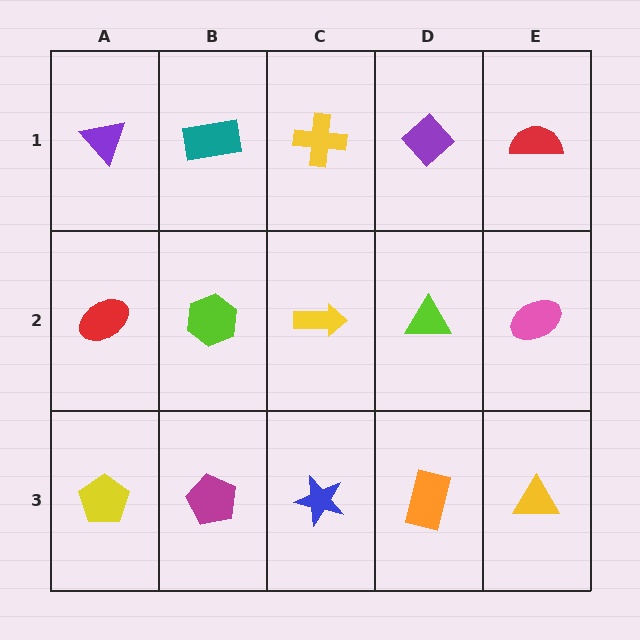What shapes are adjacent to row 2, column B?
A teal rectangle (row 1, column B), a magenta pentagon (row 3, column B), a red ellipse (row 2, column A), a yellow arrow (row 2, column C).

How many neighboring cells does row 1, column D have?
3.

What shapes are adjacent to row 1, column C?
A yellow arrow (row 2, column C), a teal rectangle (row 1, column B), a purple diamond (row 1, column D).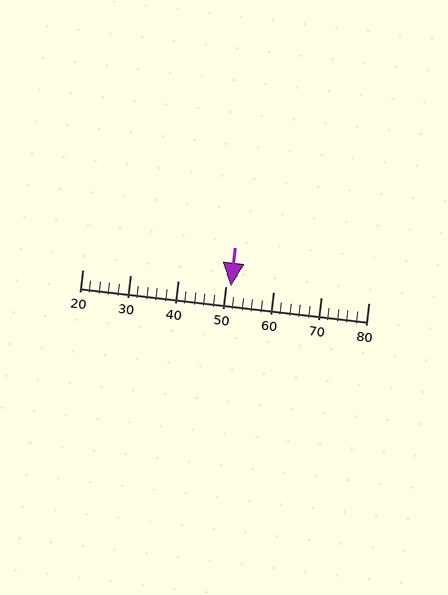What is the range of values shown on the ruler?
The ruler shows values from 20 to 80.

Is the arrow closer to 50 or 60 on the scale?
The arrow is closer to 50.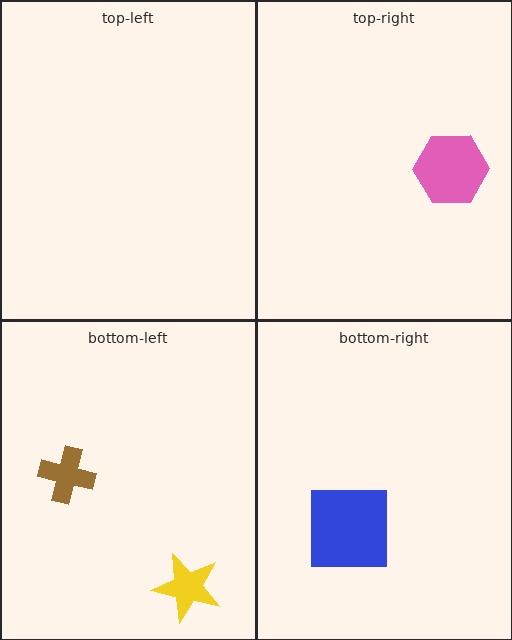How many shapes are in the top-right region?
1.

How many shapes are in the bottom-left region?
2.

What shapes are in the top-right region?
The pink hexagon.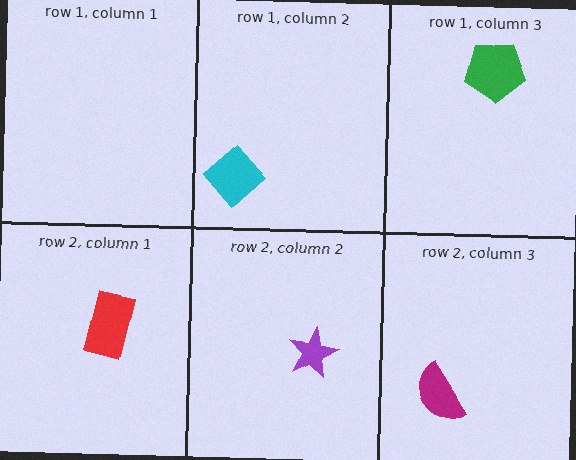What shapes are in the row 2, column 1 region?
The red rectangle.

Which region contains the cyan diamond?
The row 1, column 2 region.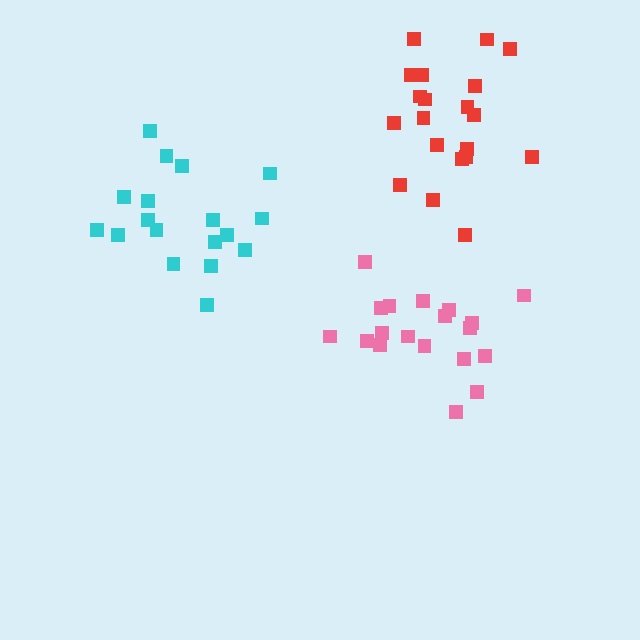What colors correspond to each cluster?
The clusters are colored: pink, cyan, red.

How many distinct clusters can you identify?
There are 3 distinct clusters.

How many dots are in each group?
Group 1: 19 dots, Group 2: 18 dots, Group 3: 20 dots (57 total).